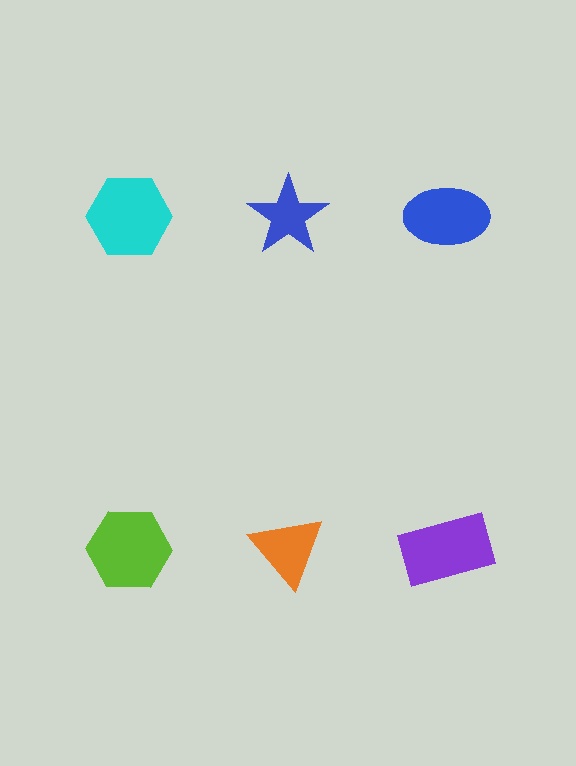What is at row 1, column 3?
A blue ellipse.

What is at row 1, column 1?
A cyan hexagon.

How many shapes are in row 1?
3 shapes.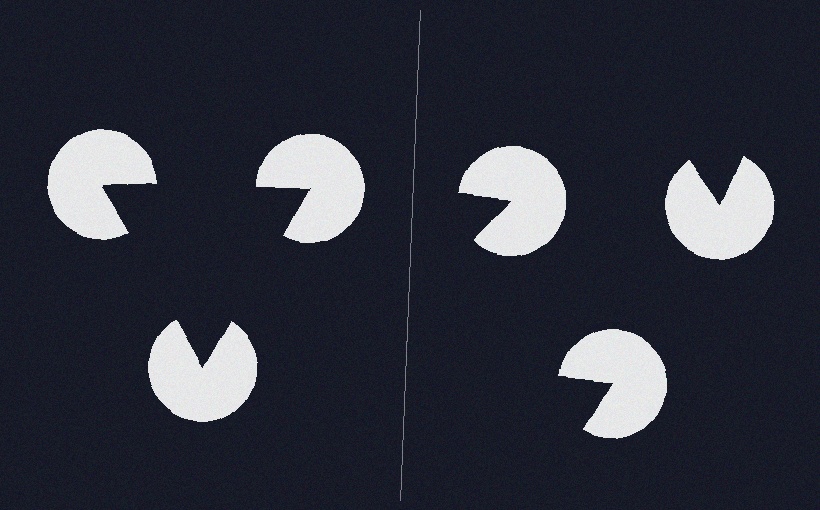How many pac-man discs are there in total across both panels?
6 — 3 on each side.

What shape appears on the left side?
An illusory triangle.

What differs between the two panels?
The pac-man discs are positioned identically on both sides; only the wedge orientations differ. On the left they align to a triangle; on the right they are misaligned.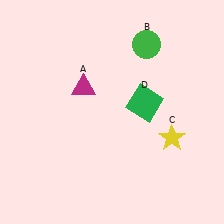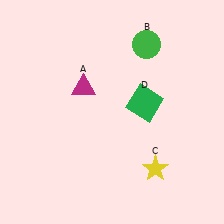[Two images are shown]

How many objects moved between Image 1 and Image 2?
1 object moved between the two images.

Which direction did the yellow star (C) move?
The yellow star (C) moved down.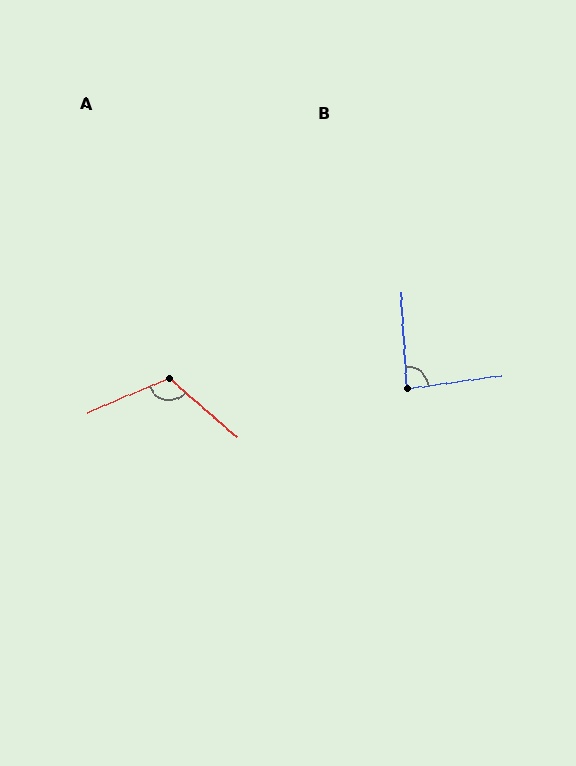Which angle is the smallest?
B, at approximately 86 degrees.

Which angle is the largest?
A, at approximately 116 degrees.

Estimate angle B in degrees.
Approximately 86 degrees.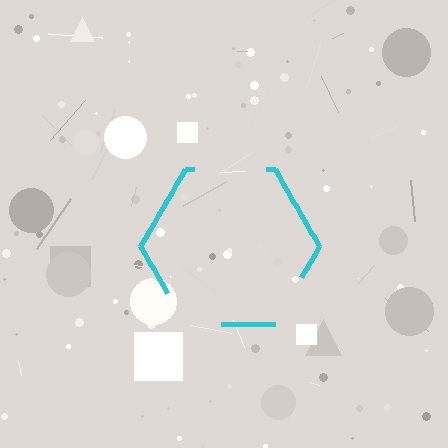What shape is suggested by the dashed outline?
The dashed outline suggests a hexagon.